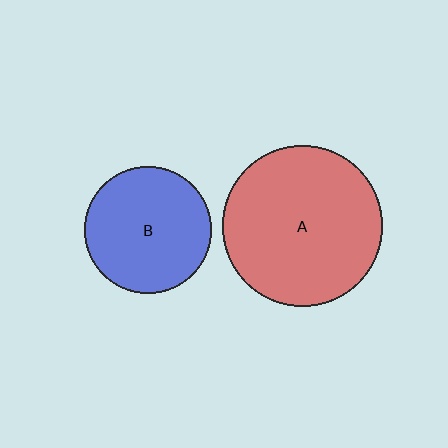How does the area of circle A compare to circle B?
Approximately 1.6 times.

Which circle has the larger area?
Circle A (red).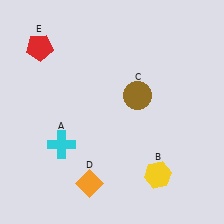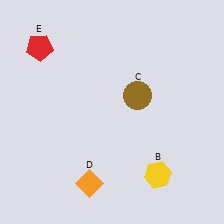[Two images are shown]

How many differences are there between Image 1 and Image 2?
There is 1 difference between the two images.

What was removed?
The cyan cross (A) was removed in Image 2.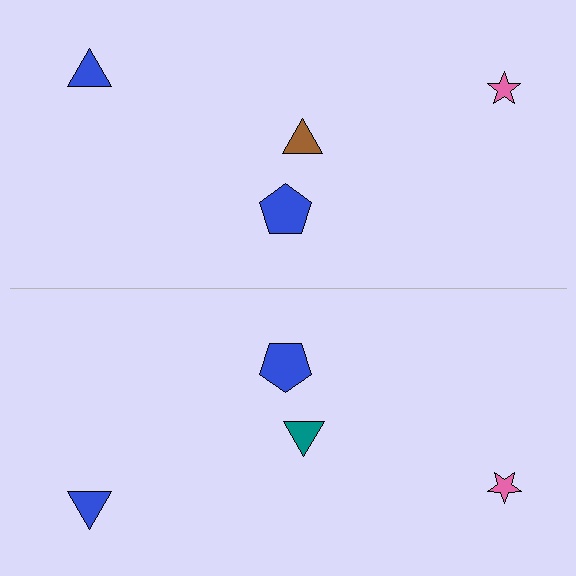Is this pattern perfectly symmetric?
No, the pattern is not perfectly symmetric. The teal triangle on the bottom side breaks the symmetry — its mirror counterpart is brown.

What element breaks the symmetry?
The teal triangle on the bottom side breaks the symmetry — its mirror counterpart is brown.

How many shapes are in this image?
There are 8 shapes in this image.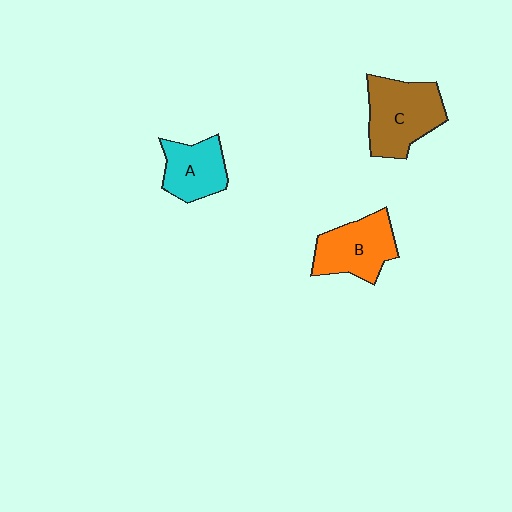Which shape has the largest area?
Shape C (brown).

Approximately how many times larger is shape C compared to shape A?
Approximately 1.5 times.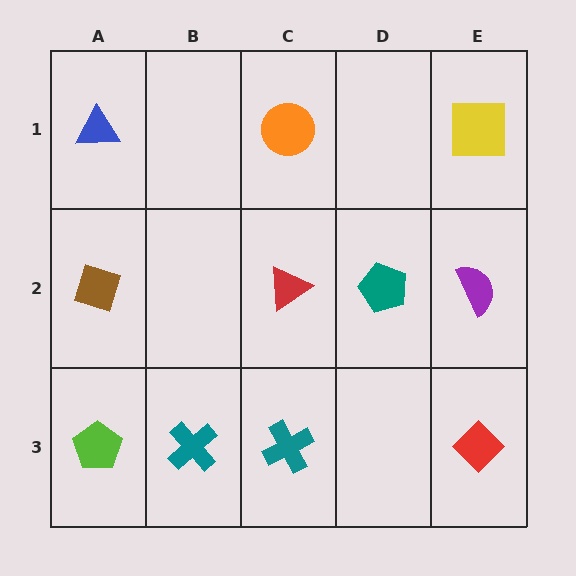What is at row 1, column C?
An orange circle.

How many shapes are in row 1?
3 shapes.